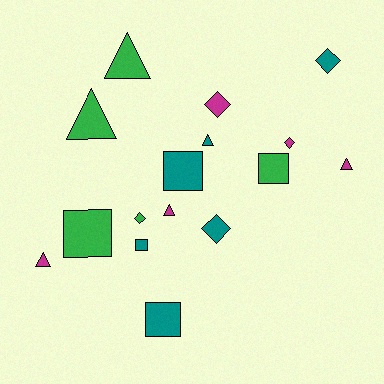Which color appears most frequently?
Teal, with 6 objects.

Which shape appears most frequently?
Triangle, with 6 objects.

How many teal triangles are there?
There is 1 teal triangle.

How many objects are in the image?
There are 16 objects.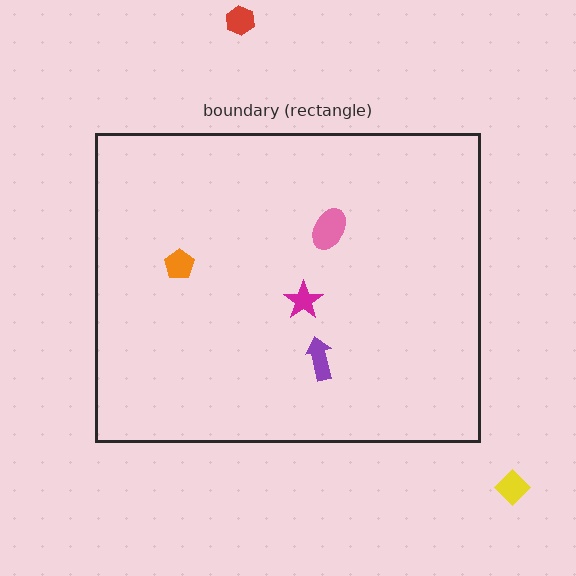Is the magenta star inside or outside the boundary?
Inside.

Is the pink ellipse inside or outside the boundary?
Inside.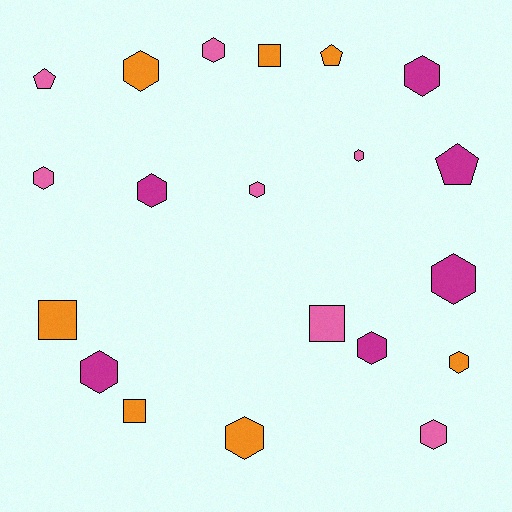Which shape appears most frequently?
Hexagon, with 13 objects.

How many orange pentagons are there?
There is 1 orange pentagon.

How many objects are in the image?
There are 20 objects.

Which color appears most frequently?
Pink, with 7 objects.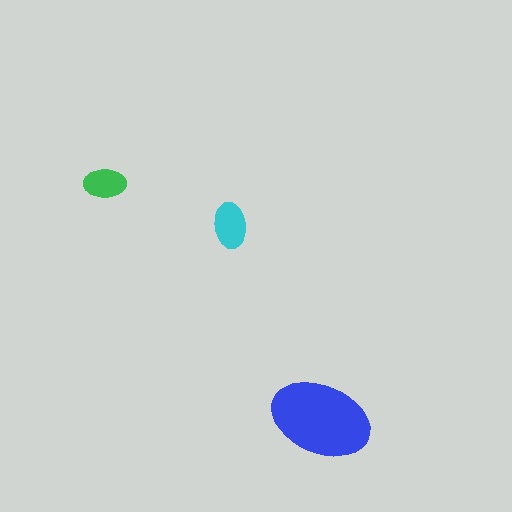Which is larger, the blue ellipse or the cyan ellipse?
The blue one.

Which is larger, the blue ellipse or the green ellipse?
The blue one.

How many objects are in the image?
There are 3 objects in the image.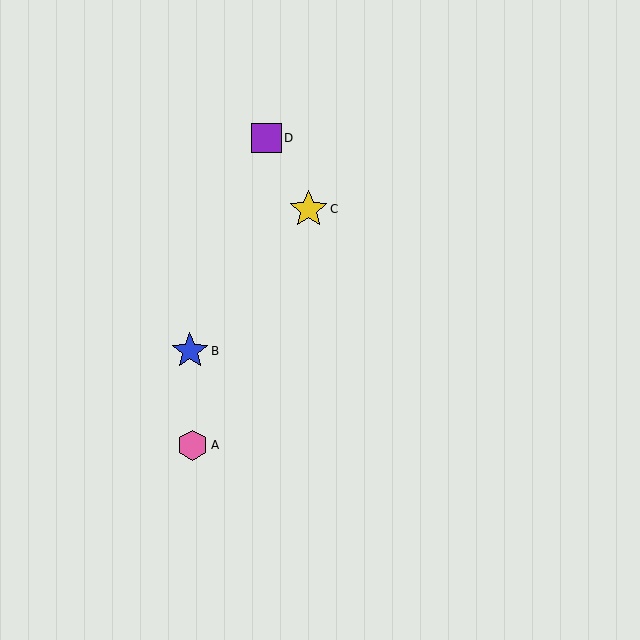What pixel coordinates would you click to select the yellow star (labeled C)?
Click at (309, 210) to select the yellow star C.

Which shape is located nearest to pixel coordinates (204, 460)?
The pink hexagon (labeled A) at (193, 445) is nearest to that location.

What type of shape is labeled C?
Shape C is a yellow star.